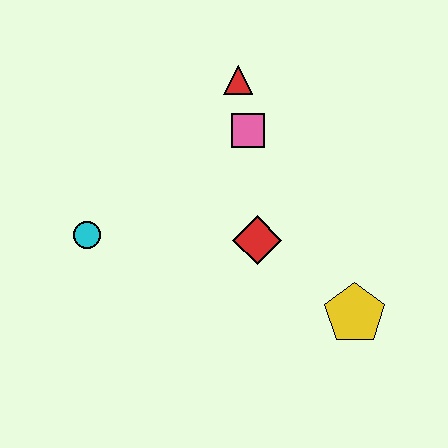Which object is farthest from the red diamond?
The cyan circle is farthest from the red diamond.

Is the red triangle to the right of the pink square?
No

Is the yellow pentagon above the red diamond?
No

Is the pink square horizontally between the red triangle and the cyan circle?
No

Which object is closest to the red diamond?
The pink square is closest to the red diamond.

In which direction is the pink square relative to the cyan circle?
The pink square is to the right of the cyan circle.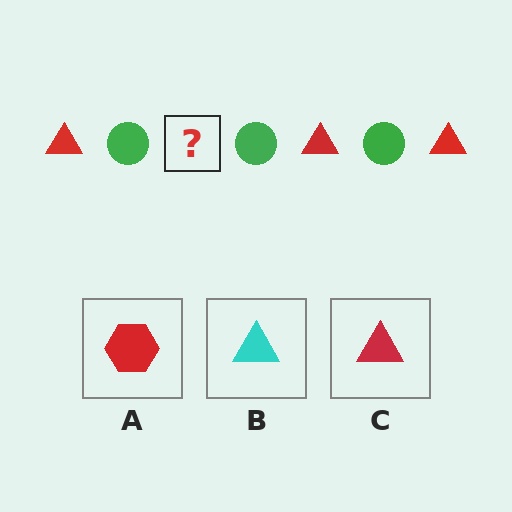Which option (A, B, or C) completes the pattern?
C.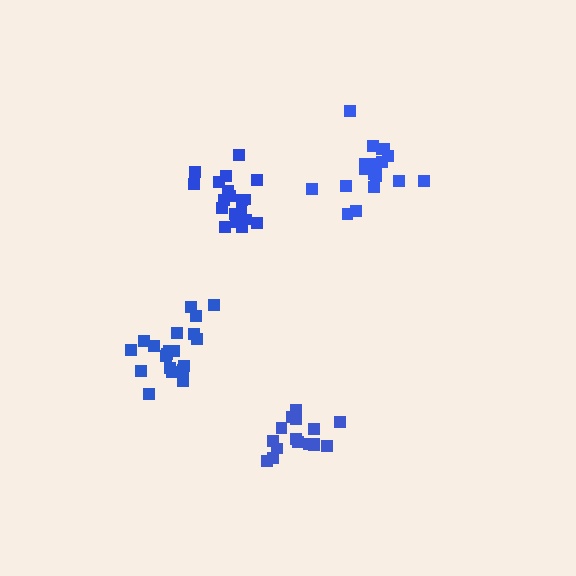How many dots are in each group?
Group 1: 16 dots, Group 2: 18 dots, Group 3: 20 dots, Group 4: 19 dots (73 total).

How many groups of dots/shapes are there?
There are 4 groups.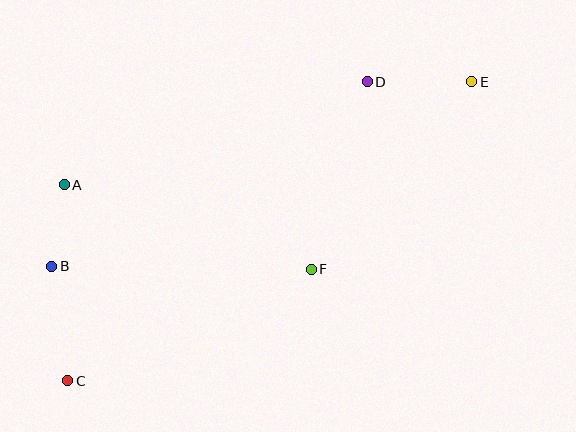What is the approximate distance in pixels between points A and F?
The distance between A and F is approximately 261 pixels.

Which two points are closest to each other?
Points A and B are closest to each other.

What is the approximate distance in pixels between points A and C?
The distance between A and C is approximately 196 pixels.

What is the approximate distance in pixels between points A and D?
The distance between A and D is approximately 320 pixels.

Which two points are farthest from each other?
Points C and E are farthest from each other.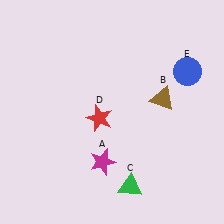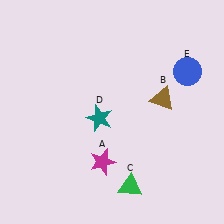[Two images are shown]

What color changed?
The star (D) changed from red in Image 1 to teal in Image 2.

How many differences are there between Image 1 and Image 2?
There is 1 difference between the two images.